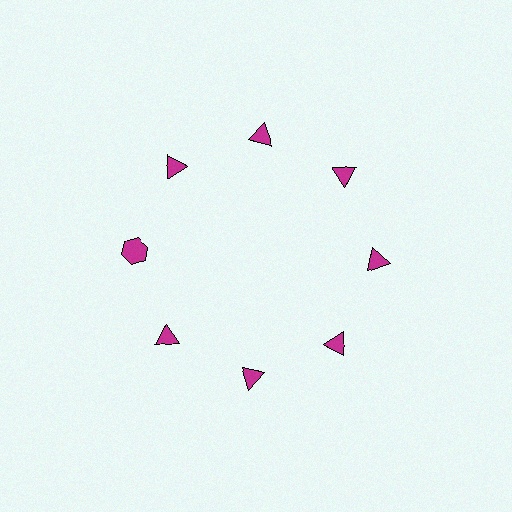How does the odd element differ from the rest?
It has a different shape: hexagon instead of triangle.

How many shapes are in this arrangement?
There are 8 shapes arranged in a ring pattern.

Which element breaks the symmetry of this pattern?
The magenta hexagon at roughly the 9 o'clock position breaks the symmetry. All other shapes are magenta triangles.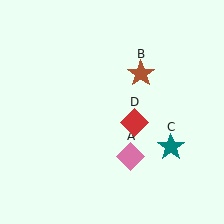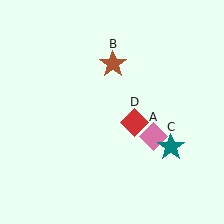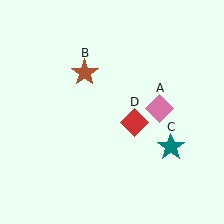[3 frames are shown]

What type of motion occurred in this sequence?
The pink diamond (object A), brown star (object B) rotated counterclockwise around the center of the scene.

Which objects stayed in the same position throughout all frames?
Teal star (object C) and red diamond (object D) remained stationary.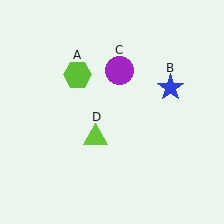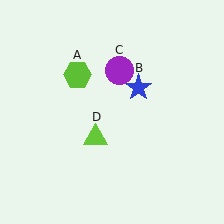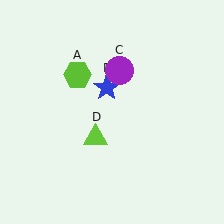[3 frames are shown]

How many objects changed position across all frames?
1 object changed position: blue star (object B).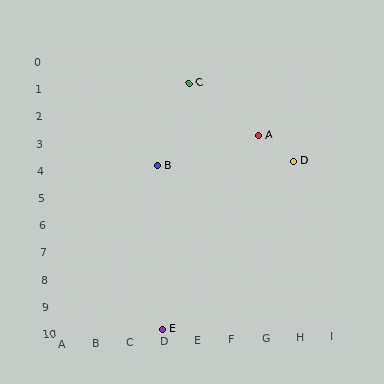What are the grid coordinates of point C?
Point C is at grid coordinates (E, 1).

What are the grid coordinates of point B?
Point B is at grid coordinates (D, 4).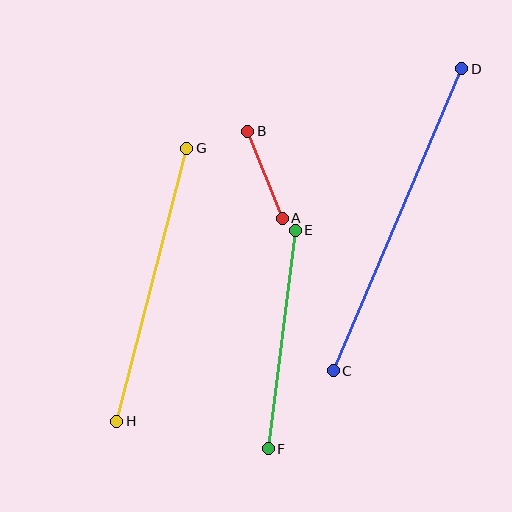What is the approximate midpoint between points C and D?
The midpoint is at approximately (398, 220) pixels.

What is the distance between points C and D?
The distance is approximately 328 pixels.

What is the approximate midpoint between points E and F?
The midpoint is at approximately (282, 339) pixels.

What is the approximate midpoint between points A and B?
The midpoint is at approximately (265, 175) pixels.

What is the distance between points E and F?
The distance is approximately 221 pixels.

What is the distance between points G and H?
The distance is approximately 282 pixels.